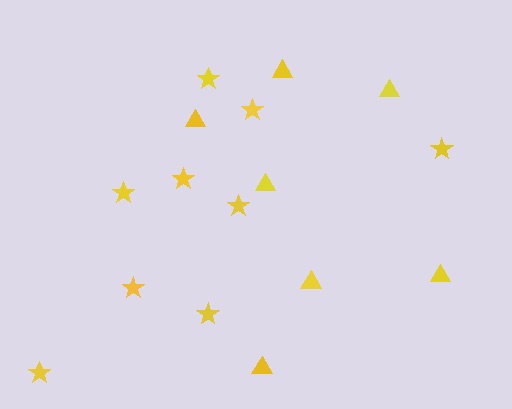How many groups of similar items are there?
There are 2 groups: one group of triangles (7) and one group of stars (9).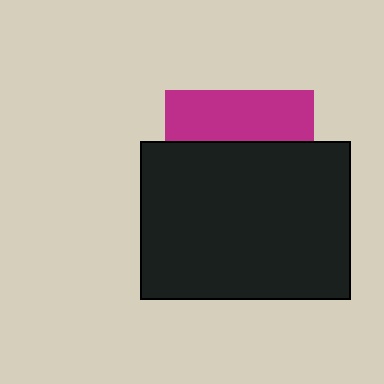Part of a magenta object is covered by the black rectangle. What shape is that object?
It is a square.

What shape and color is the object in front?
The object in front is a black rectangle.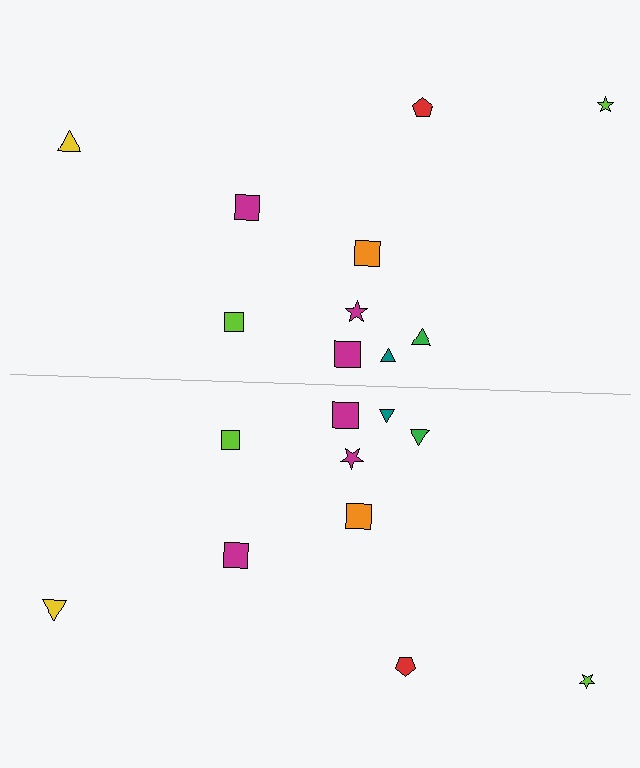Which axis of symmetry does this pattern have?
The pattern has a horizontal axis of symmetry running through the center of the image.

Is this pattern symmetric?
Yes, this pattern has bilateral (reflection) symmetry.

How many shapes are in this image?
There are 20 shapes in this image.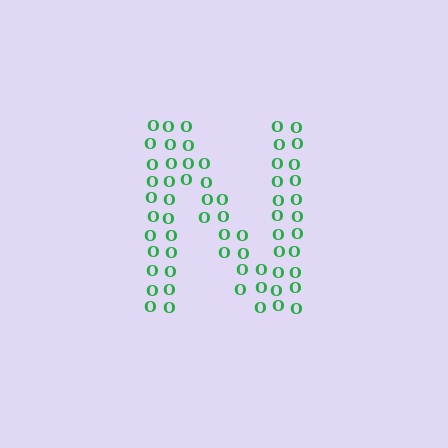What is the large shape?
The large shape is the letter N.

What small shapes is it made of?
It is made of small letter O's.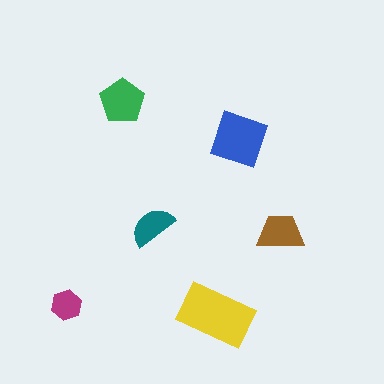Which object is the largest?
The yellow rectangle.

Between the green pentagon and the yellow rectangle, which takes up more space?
The yellow rectangle.